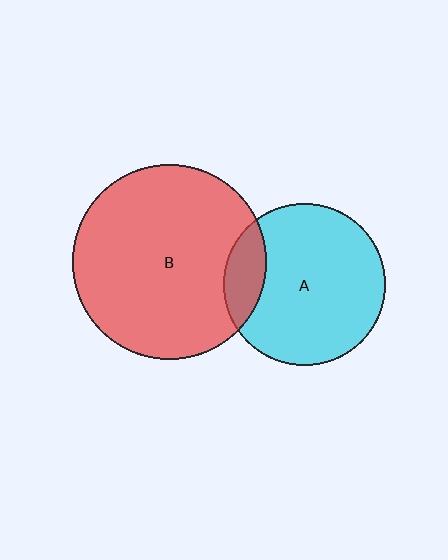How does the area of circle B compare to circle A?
Approximately 1.4 times.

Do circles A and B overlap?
Yes.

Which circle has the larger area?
Circle B (red).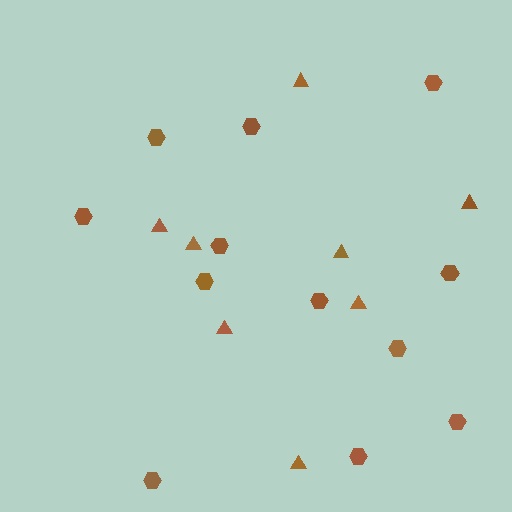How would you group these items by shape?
There are 2 groups: one group of triangles (8) and one group of hexagons (12).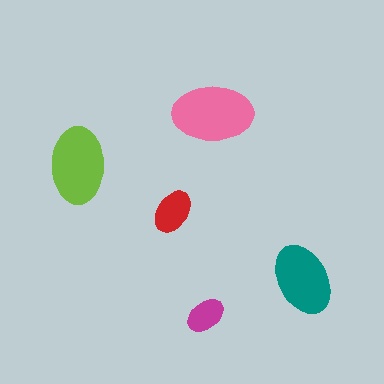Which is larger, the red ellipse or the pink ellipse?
The pink one.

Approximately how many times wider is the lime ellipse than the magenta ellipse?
About 2 times wider.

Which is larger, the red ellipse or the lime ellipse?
The lime one.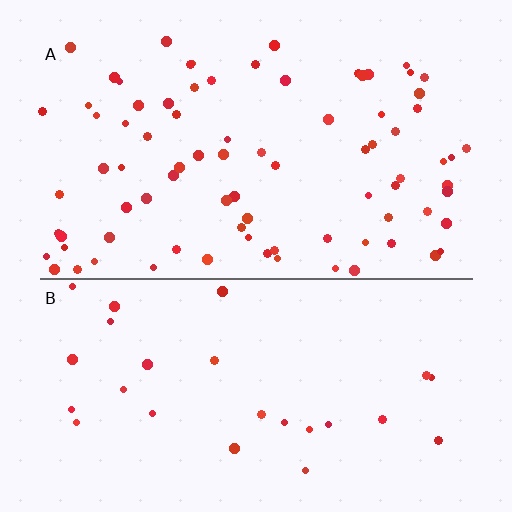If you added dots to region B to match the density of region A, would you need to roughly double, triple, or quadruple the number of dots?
Approximately triple.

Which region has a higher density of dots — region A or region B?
A (the top).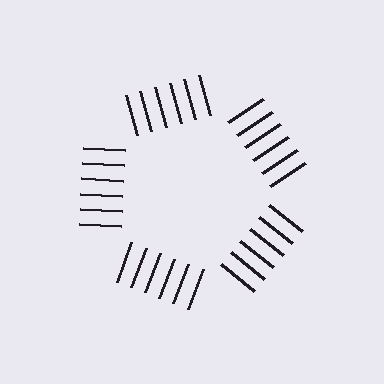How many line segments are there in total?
30 — 6 along each of the 5 edges.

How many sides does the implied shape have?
5 sides — the line-ends trace a pentagon.